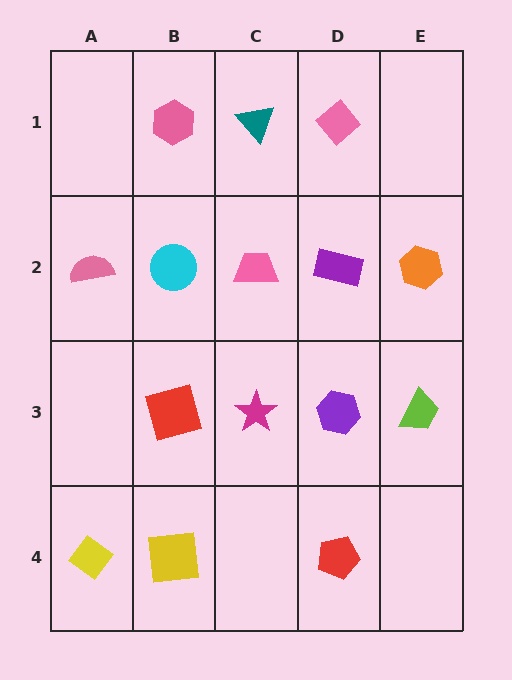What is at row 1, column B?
A pink hexagon.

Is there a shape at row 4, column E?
No, that cell is empty.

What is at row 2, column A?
A pink semicircle.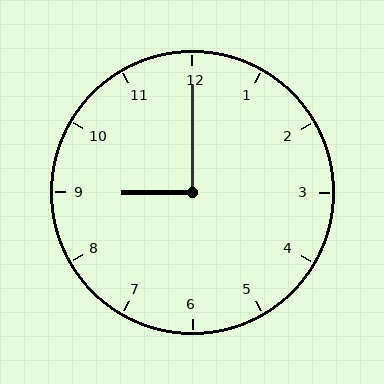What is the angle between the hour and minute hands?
Approximately 90 degrees.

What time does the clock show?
9:00.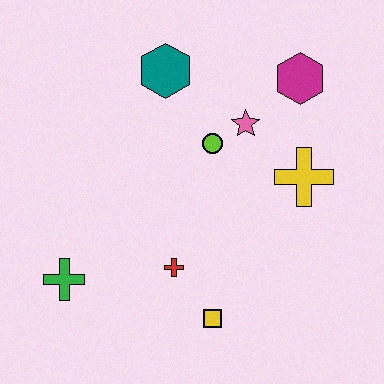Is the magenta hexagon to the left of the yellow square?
No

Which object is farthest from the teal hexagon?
The yellow square is farthest from the teal hexagon.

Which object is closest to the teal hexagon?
The lime circle is closest to the teal hexagon.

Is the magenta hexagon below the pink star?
No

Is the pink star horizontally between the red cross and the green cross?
No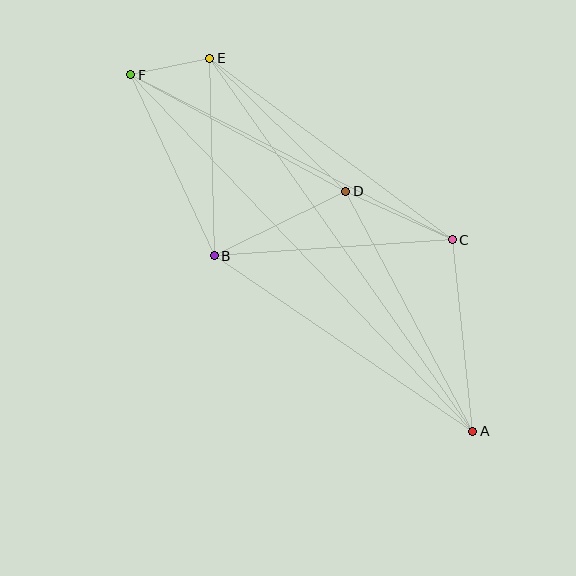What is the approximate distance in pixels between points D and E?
The distance between D and E is approximately 191 pixels.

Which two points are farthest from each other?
Points A and F are farthest from each other.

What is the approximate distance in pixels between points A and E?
The distance between A and E is approximately 457 pixels.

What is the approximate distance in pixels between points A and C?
The distance between A and C is approximately 193 pixels.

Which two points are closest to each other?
Points E and F are closest to each other.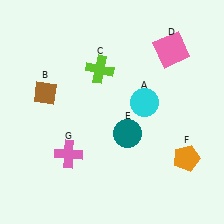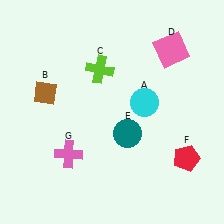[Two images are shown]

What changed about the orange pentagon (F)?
In Image 1, F is orange. In Image 2, it changed to red.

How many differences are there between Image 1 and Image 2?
There is 1 difference between the two images.